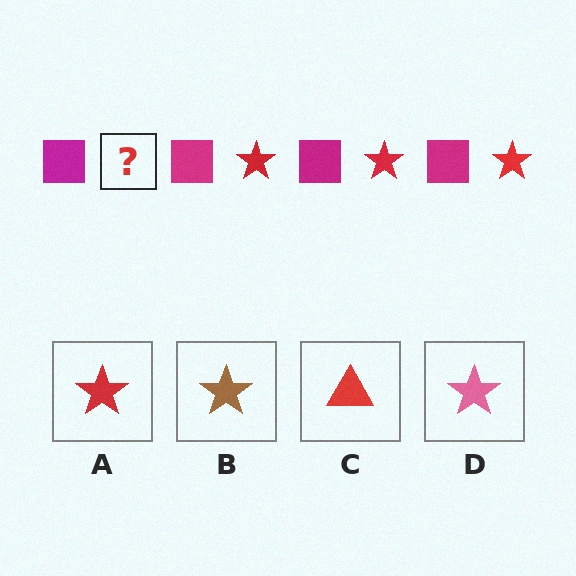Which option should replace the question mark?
Option A.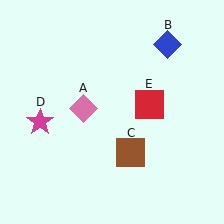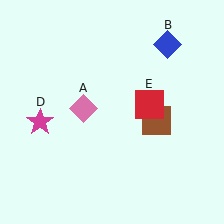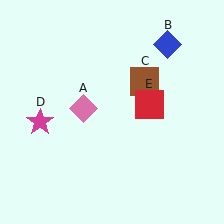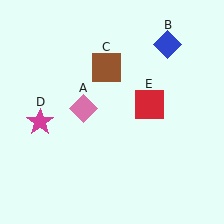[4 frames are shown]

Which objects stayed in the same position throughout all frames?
Pink diamond (object A) and blue diamond (object B) and magenta star (object D) and red square (object E) remained stationary.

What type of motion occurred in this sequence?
The brown square (object C) rotated counterclockwise around the center of the scene.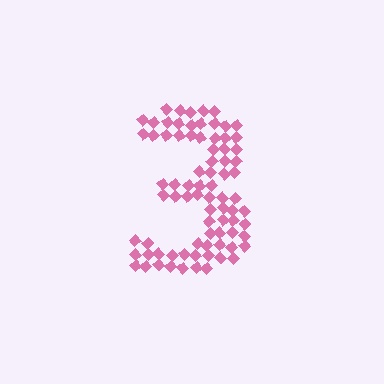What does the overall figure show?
The overall figure shows the digit 3.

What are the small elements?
The small elements are diamonds.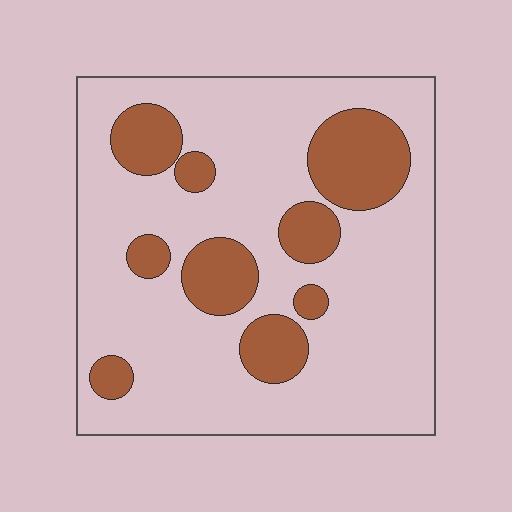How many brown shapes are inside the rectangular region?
9.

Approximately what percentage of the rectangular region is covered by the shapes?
Approximately 25%.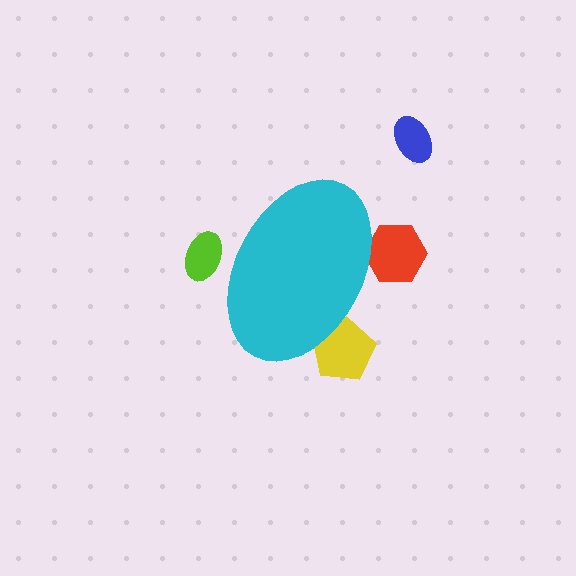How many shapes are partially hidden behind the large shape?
3 shapes are partially hidden.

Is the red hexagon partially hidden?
Yes, the red hexagon is partially hidden behind the cyan ellipse.